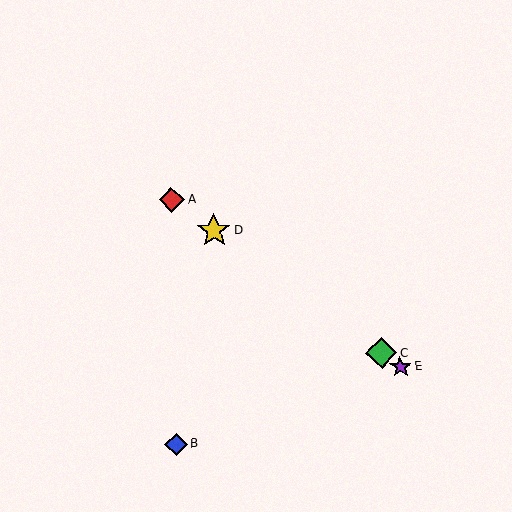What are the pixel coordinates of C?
Object C is at (381, 353).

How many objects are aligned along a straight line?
4 objects (A, C, D, E) are aligned along a straight line.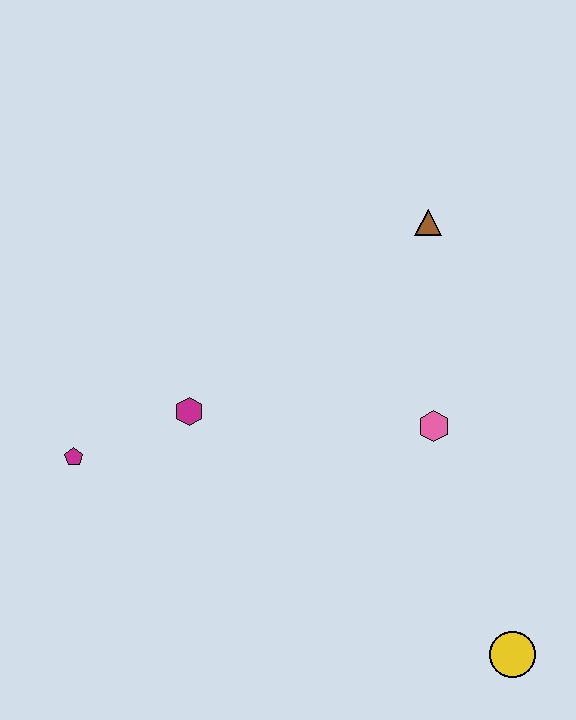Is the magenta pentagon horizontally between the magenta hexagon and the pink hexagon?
No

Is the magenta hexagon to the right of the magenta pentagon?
Yes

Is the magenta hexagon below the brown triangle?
Yes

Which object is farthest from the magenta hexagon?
The yellow circle is farthest from the magenta hexagon.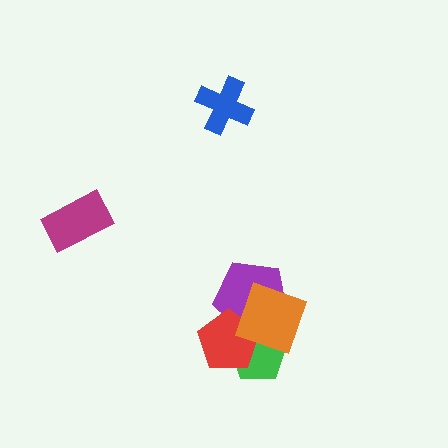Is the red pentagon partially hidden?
Yes, it is partially covered by another shape.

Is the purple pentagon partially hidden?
Yes, it is partially covered by another shape.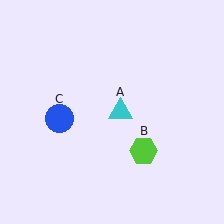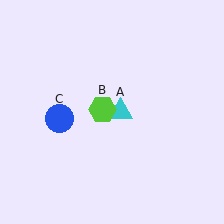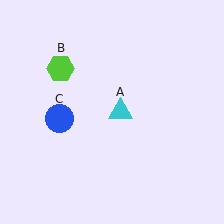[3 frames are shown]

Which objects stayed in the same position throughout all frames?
Cyan triangle (object A) and blue circle (object C) remained stationary.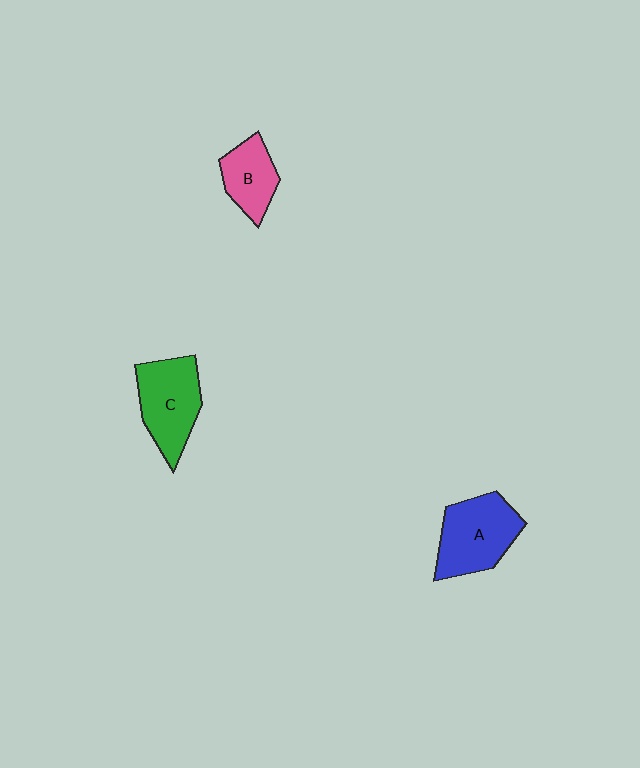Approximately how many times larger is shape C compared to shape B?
Approximately 1.5 times.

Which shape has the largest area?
Shape A (blue).